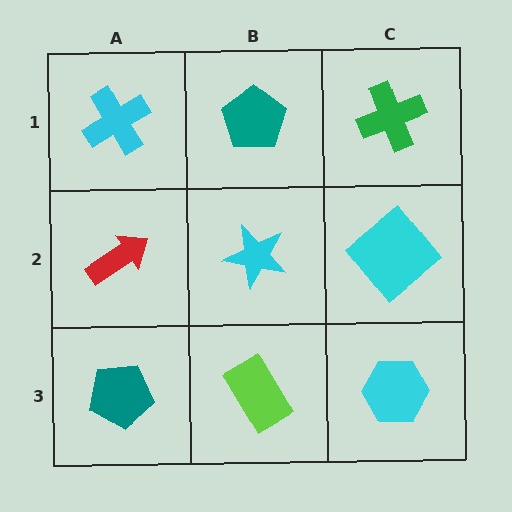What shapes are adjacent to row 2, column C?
A green cross (row 1, column C), a cyan hexagon (row 3, column C), a cyan star (row 2, column B).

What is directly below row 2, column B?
A lime rectangle.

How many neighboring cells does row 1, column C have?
2.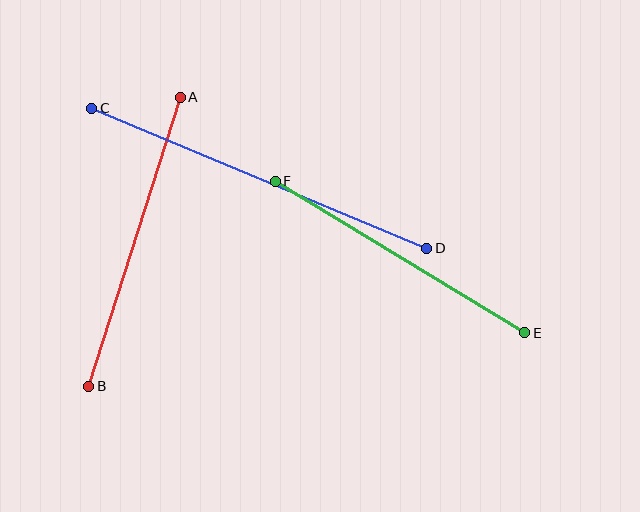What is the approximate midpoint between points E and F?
The midpoint is at approximately (400, 257) pixels.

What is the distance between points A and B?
The distance is approximately 303 pixels.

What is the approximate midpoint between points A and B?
The midpoint is at approximately (134, 242) pixels.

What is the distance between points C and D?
The distance is approximately 363 pixels.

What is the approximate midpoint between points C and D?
The midpoint is at approximately (259, 178) pixels.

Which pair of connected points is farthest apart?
Points C and D are farthest apart.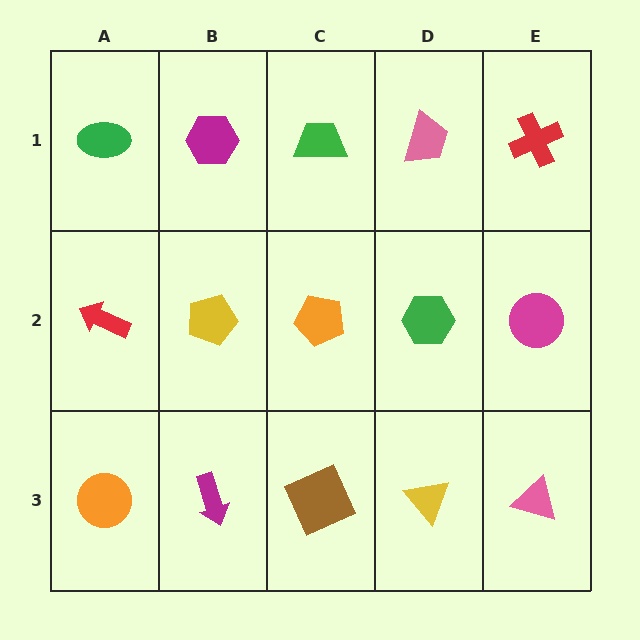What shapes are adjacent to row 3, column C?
An orange pentagon (row 2, column C), a magenta arrow (row 3, column B), a yellow triangle (row 3, column D).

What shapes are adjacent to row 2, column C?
A green trapezoid (row 1, column C), a brown square (row 3, column C), a yellow pentagon (row 2, column B), a green hexagon (row 2, column D).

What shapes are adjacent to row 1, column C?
An orange pentagon (row 2, column C), a magenta hexagon (row 1, column B), a pink trapezoid (row 1, column D).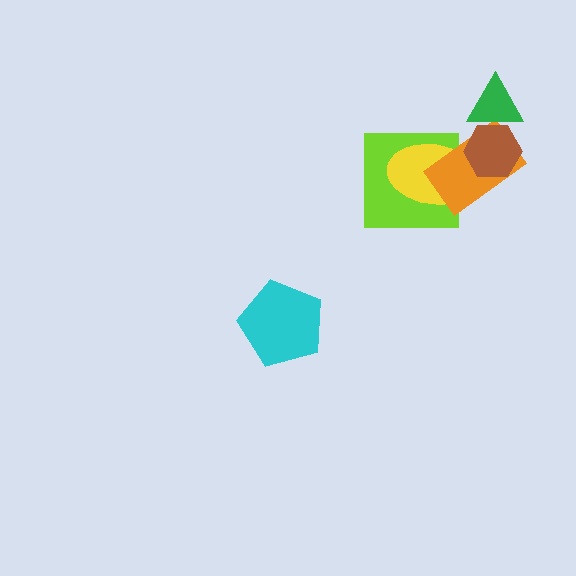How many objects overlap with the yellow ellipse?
3 objects overlap with the yellow ellipse.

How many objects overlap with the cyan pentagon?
0 objects overlap with the cyan pentagon.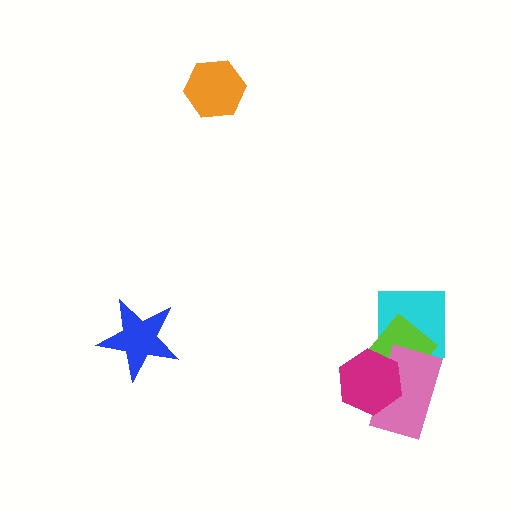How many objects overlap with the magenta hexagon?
2 objects overlap with the magenta hexagon.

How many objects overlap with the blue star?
0 objects overlap with the blue star.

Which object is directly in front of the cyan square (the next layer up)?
The lime rectangle is directly in front of the cyan square.